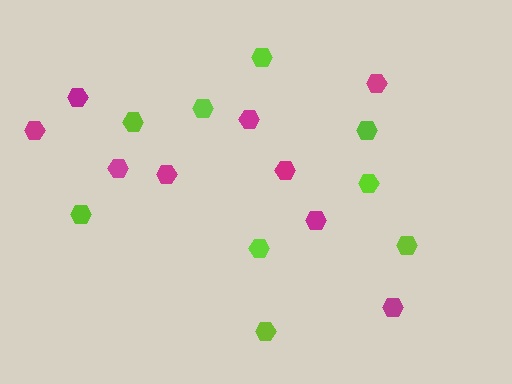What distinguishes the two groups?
There are 2 groups: one group of lime hexagons (9) and one group of magenta hexagons (9).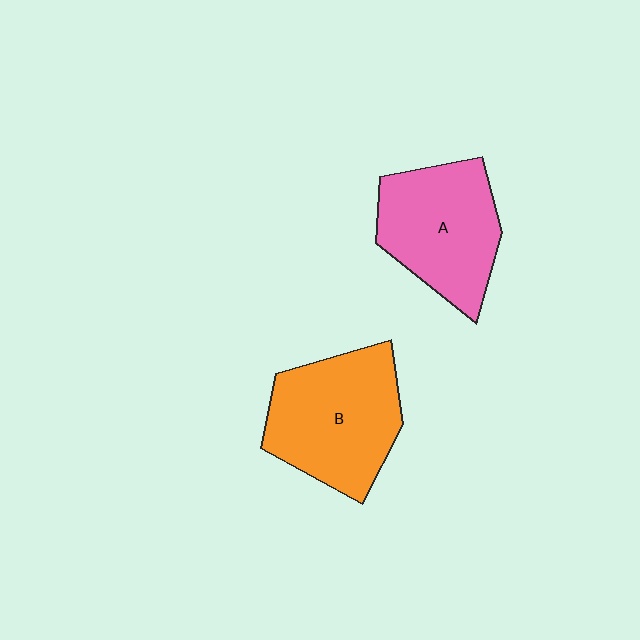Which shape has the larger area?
Shape B (orange).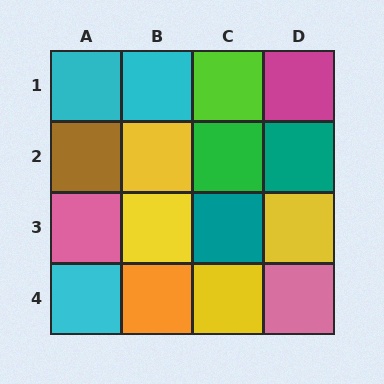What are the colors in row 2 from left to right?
Brown, yellow, green, teal.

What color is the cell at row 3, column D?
Yellow.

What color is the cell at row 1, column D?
Magenta.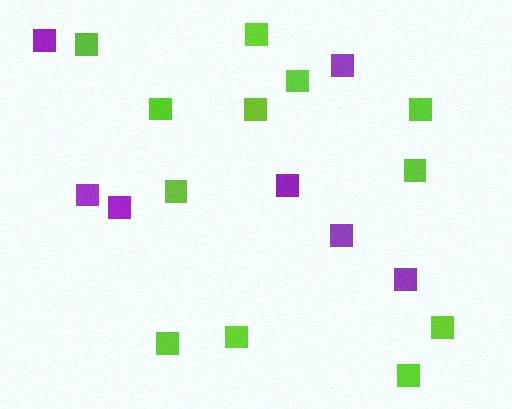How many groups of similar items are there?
There are 2 groups: one group of lime squares (12) and one group of purple squares (7).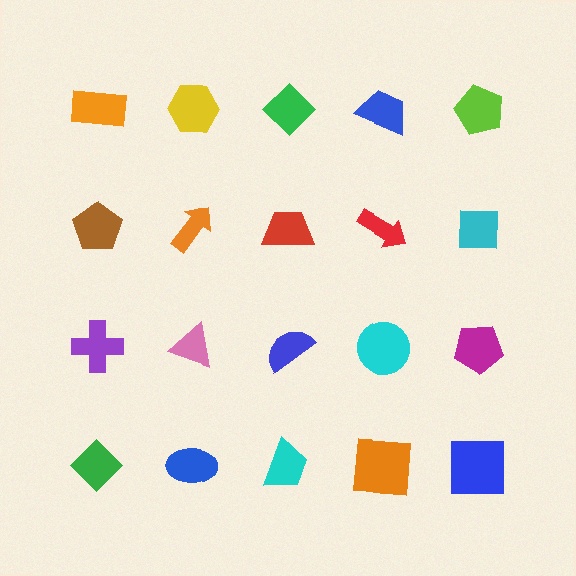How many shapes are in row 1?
5 shapes.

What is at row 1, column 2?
A yellow hexagon.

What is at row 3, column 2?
A pink triangle.